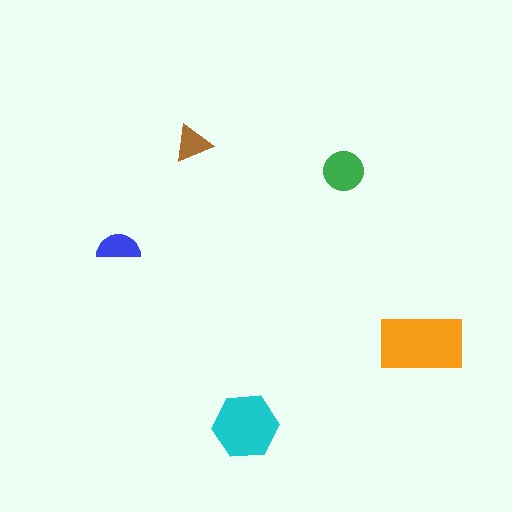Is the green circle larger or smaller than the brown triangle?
Larger.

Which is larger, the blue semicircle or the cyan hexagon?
The cyan hexagon.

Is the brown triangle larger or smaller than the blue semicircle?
Smaller.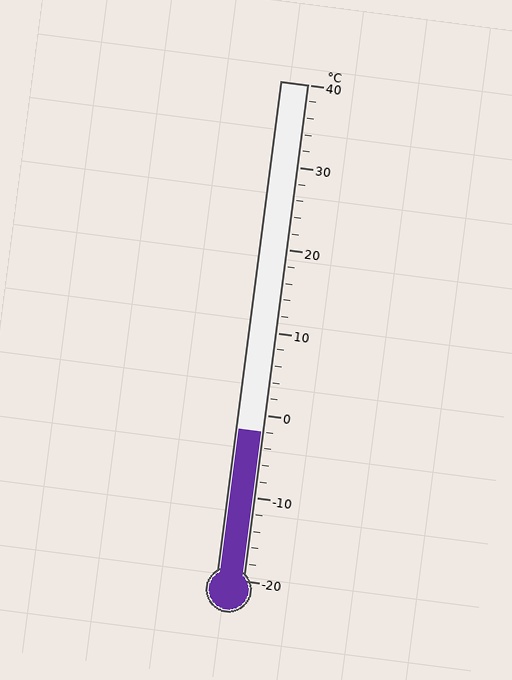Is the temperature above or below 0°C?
The temperature is below 0°C.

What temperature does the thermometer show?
The thermometer shows approximately -2°C.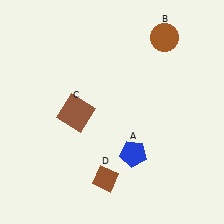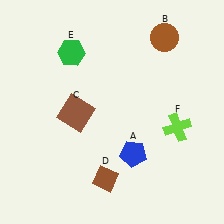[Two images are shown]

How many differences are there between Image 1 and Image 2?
There are 2 differences between the two images.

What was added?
A green hexagon (E), a lime cross (F) were added in Image 2.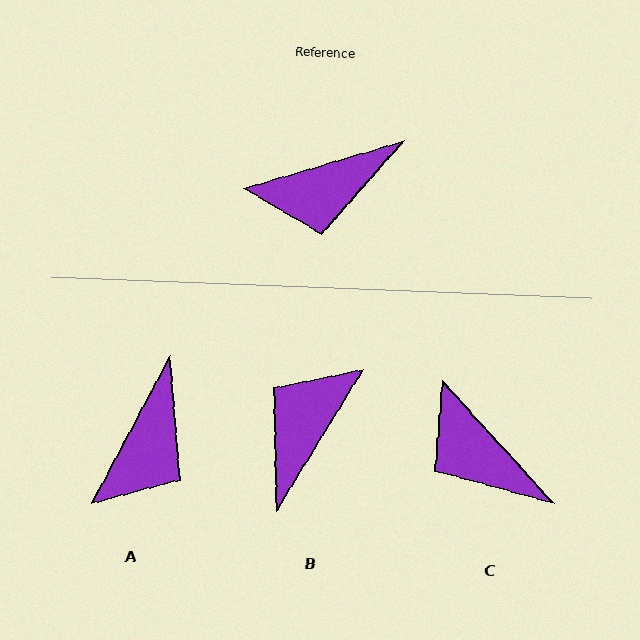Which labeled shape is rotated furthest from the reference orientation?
B, about 138 degrees away.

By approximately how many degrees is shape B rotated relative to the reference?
Approximately 138 degrees clockwise.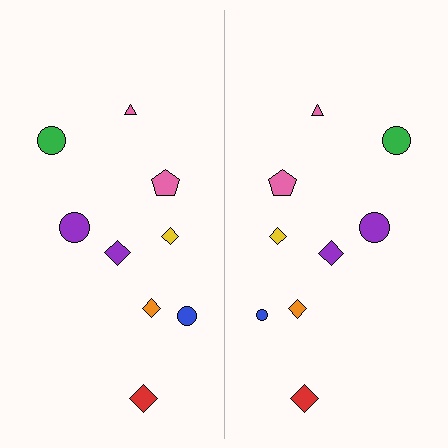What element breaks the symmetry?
The blue circle on the right side has a different size than its mirror counterpart.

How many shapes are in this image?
There are 18 shapes in this image.